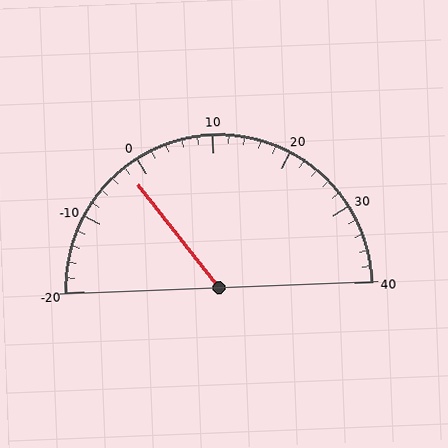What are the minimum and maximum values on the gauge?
The gauge ranges from -20 to 40.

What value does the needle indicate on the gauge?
The needle indicates approximately -2.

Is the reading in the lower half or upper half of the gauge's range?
The reading is in the lower half of the range (-20 to 40).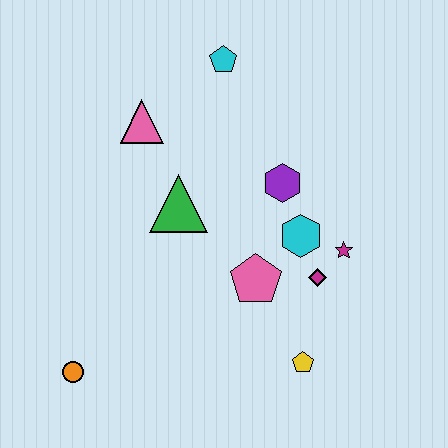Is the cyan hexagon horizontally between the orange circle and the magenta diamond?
Yes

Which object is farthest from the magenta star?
The orange circle is farthest from the magenta star.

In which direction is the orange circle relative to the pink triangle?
The orange circle is below the pink triangle.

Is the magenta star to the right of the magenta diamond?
Yes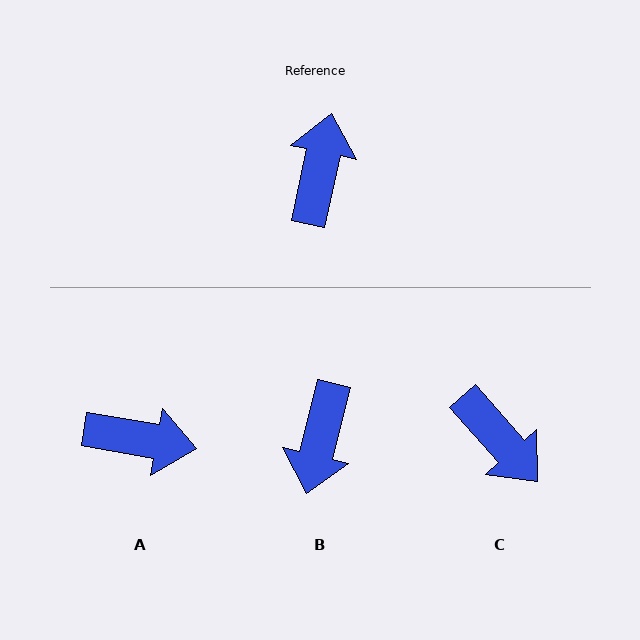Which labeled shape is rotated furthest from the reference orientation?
B, about 178 degrees away.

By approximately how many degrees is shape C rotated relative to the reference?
Approximately 127 degrees clockwise.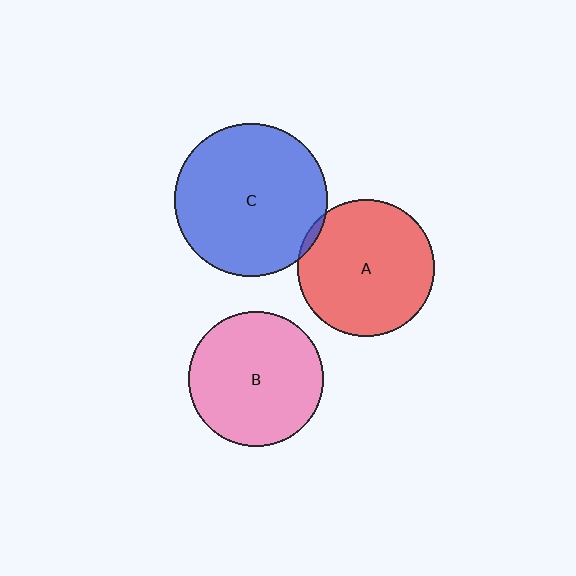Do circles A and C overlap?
Yes.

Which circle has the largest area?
Circle C (blue).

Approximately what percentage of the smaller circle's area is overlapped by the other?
Approximately 5%.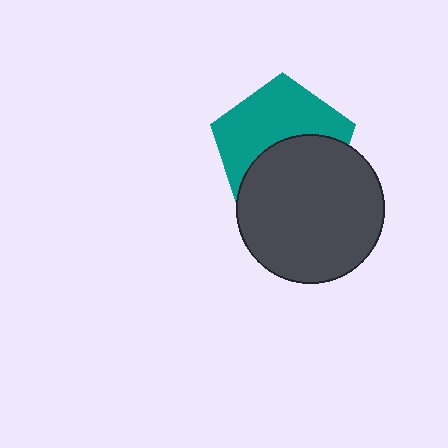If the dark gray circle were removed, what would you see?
You would see the complete teal pentagon.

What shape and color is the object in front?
The object in front is a dark gray circle.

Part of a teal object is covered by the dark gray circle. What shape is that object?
It is a pentagon.